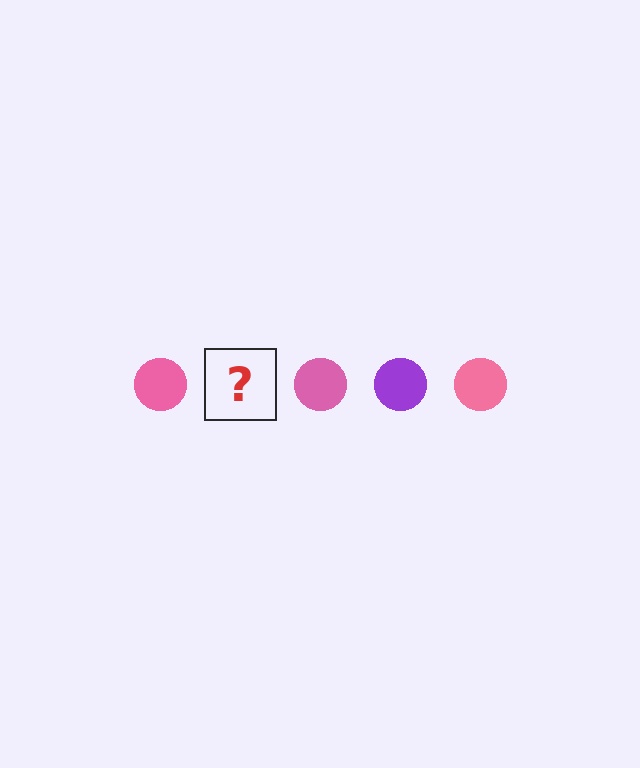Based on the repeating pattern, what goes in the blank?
The blank should be a purple circle.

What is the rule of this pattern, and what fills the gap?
The rule is that the pattern cycles through pink, purple circles. The gap should be filled with a purple circle.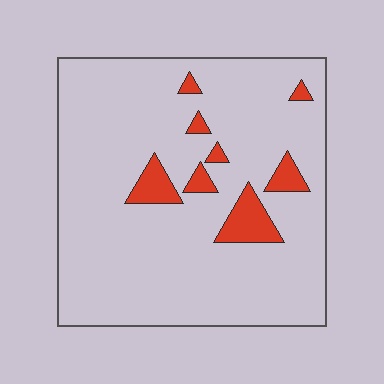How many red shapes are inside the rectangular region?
8.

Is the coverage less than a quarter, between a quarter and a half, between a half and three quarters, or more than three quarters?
Less than a quarter.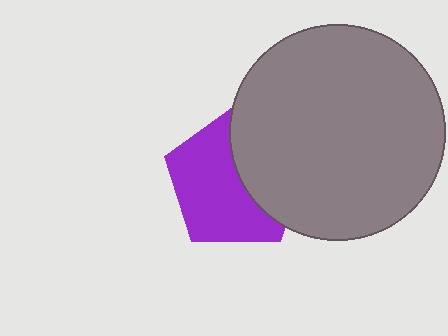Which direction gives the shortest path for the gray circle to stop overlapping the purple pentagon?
Moving right gives the shortest separation.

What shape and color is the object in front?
The object in front is a gray circle.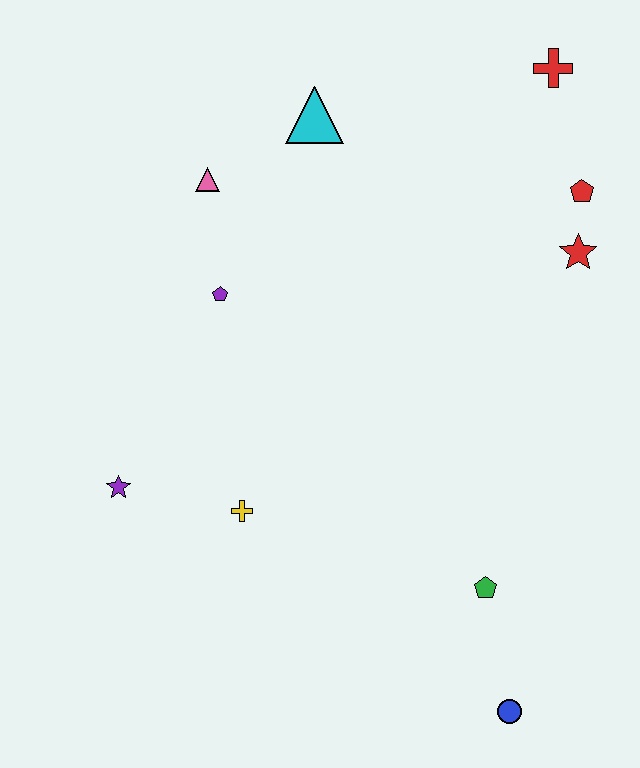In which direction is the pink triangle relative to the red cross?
The pink triangle is to the left of the red cross.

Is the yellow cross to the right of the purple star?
Yes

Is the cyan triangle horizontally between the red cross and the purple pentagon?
Yes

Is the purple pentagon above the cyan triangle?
No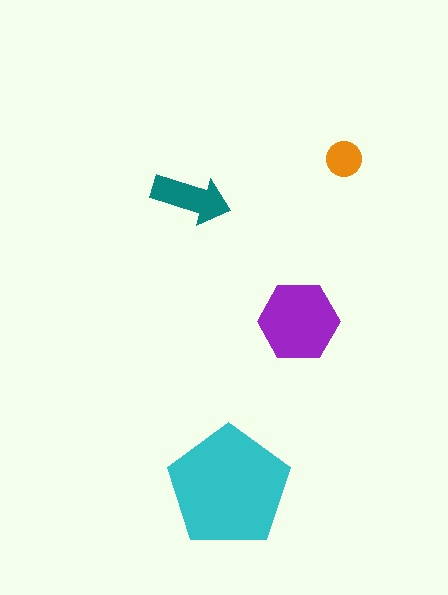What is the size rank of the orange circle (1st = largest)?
4th.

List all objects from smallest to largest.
The orange circle, the teal arrow, the purple hexagon, the cyan pentagon.